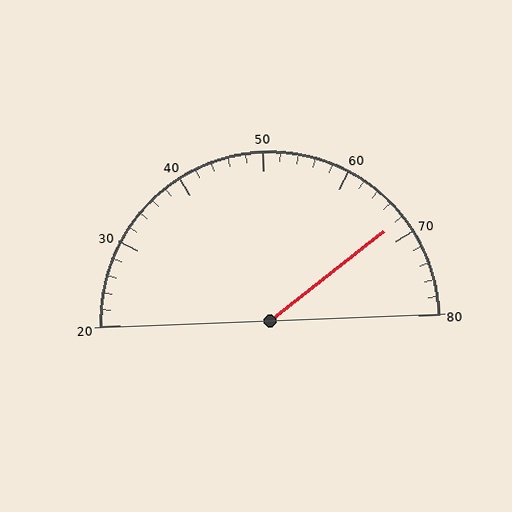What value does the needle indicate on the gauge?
The needle indicates approximately 68.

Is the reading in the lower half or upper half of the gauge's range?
The reading is in the upper half of the range (20 to 80).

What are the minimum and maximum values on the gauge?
The gauge ranges from 20 to 80.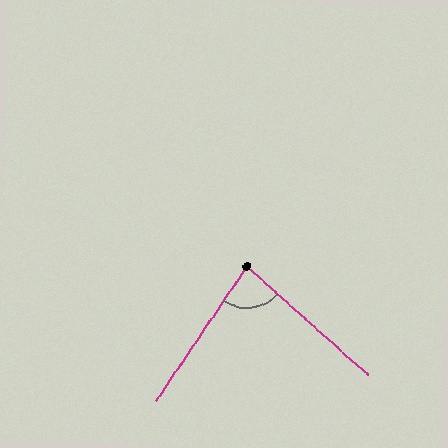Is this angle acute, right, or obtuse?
It is acute.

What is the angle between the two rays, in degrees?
Approximately 82 degrees.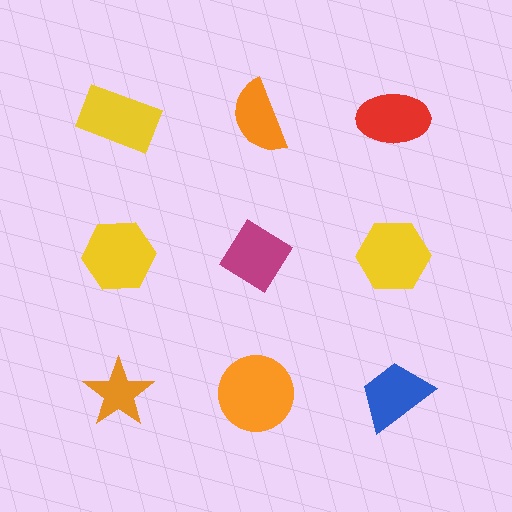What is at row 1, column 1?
A yellow rectangle.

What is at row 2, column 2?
A magenta diamond.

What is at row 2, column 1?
A yellow hexagon.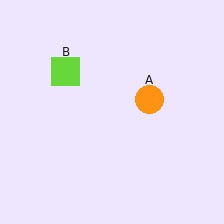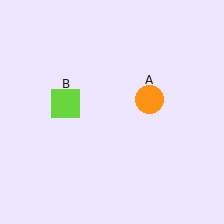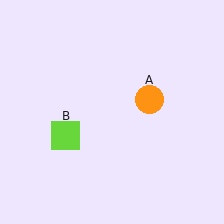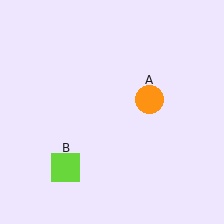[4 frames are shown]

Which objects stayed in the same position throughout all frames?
Orange circle (object A) remained stationary.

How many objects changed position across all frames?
1 object changed position: lime square (object B).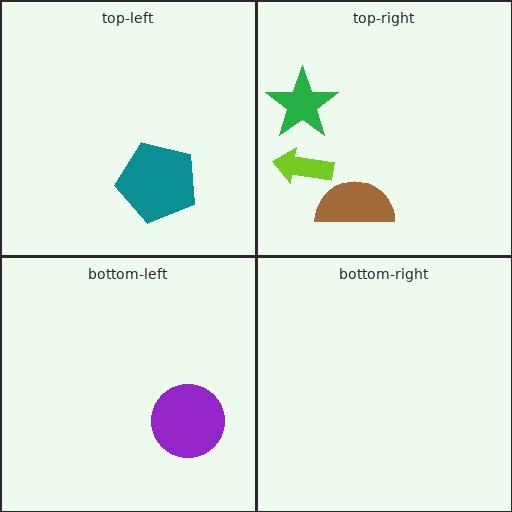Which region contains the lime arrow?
The top-right region.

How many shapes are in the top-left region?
1.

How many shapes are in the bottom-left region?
1.